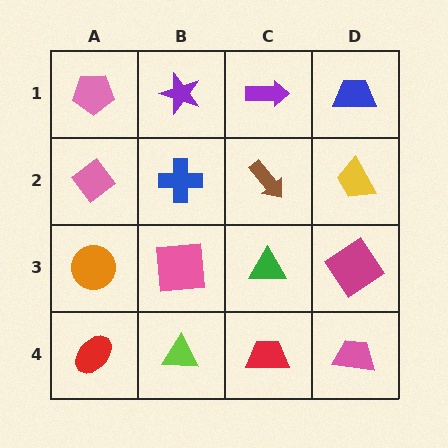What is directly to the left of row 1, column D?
A purple arrow.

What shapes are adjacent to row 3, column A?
A pink diamond (row 2, column A), a red ellipse (row 4, column A), a pink square (row 3, column B).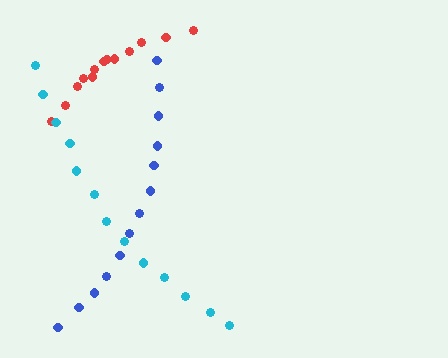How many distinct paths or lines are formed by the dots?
There are 3 distinct paths.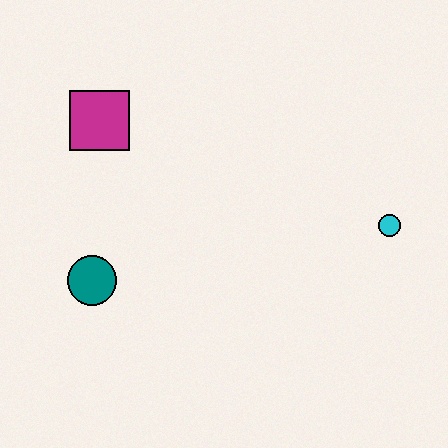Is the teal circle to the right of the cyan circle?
No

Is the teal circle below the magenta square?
Yes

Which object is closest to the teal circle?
The magenta square is closest to the teal circle.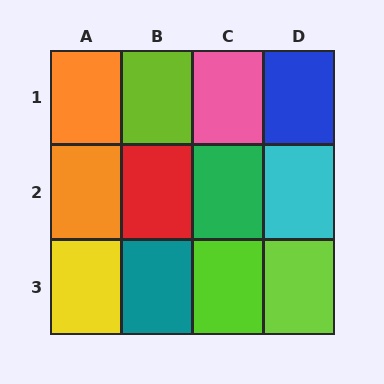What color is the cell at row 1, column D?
Blue.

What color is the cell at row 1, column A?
Orange.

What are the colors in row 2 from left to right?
Orange, red, green, cyan.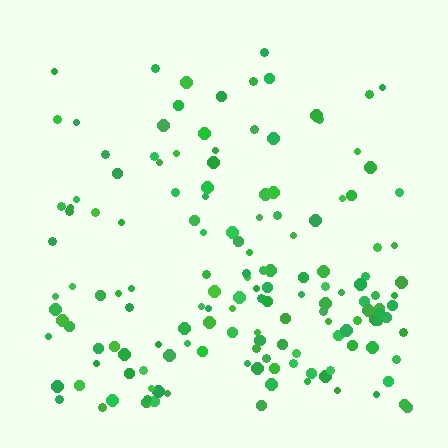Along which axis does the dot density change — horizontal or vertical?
Vertical.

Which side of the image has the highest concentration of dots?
The bottom.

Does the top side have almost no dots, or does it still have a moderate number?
Still a moderate number, just noticeably fewer than the bottom.